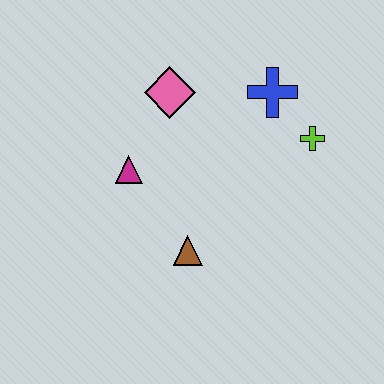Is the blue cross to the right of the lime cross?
No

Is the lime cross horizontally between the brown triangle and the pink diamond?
No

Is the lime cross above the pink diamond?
No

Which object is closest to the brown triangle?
The magenta triangle is closest to the brown triangle.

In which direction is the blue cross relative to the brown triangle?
The blue cross is above the brown triangle.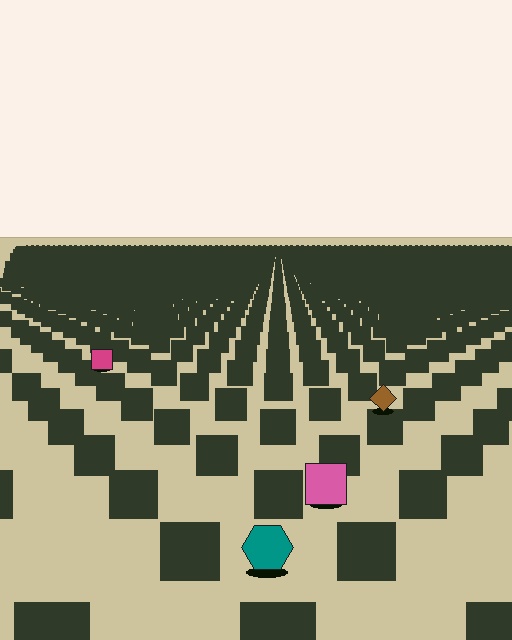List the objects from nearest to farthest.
From nearest to farthest: the teal hexagon, the pink square, the brown diamond, the magenta square.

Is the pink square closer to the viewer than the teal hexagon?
No. The teal hexagon is closer — you can tell from the texture gradient: the ground texture is coarser near it.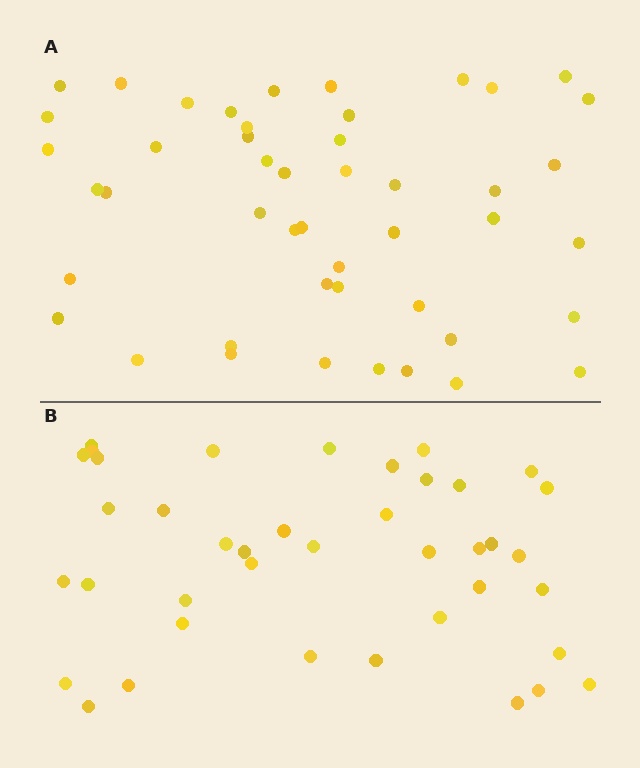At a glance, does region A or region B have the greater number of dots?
Region A (the top region) has more dots.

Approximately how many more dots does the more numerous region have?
Region A has roughly 8 or so more dots than region B.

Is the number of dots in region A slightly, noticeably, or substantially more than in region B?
Region A has only slightly more — the two regions are fairly close. The ratio is roughly 1.2 to 1.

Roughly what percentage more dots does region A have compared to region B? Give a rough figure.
About 20% more.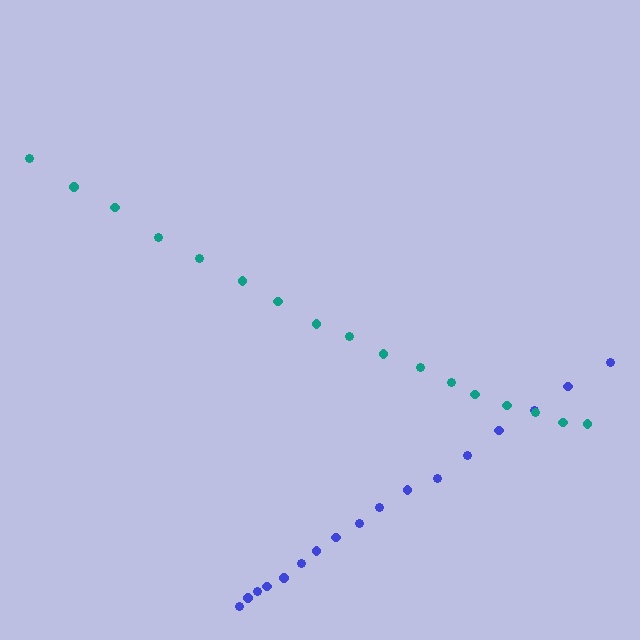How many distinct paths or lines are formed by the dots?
There are 2 distinct paths.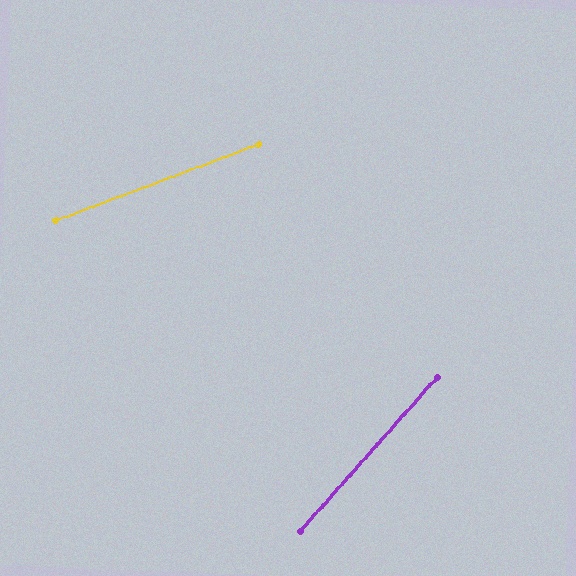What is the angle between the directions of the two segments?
Approximately 28 degrees.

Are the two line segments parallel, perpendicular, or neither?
Neither parallel nor perpendicular — they differ by about 28°.